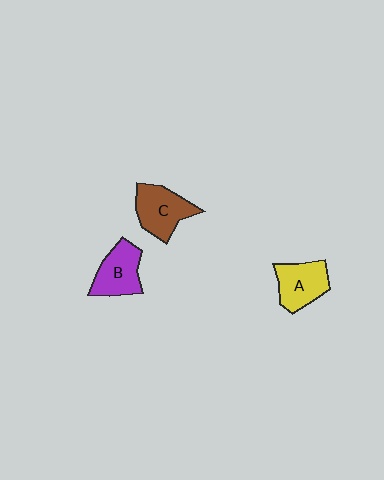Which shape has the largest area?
Shape C (brown).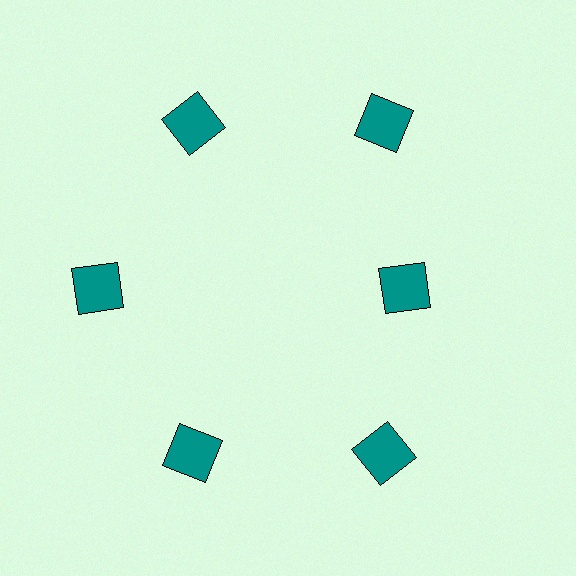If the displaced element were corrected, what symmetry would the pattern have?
It would have 6-fold rotational symmetry — the pattern would map onto itself every 60 degrees.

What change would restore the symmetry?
The symmetry would be restored by moving it outward, back onto the ring so that all 6 squares sit at equal angles and equal distance from the center.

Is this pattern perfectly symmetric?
No. The 6 teal squares are arranged in a ring, but one element near the 3 o'clock position is pulled inward toward the center, breaking the 6-fold rotational symmetry.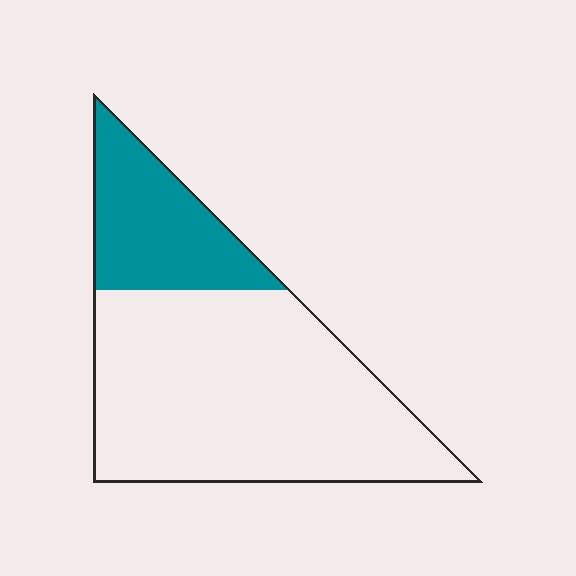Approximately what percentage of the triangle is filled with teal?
Approximately 25%.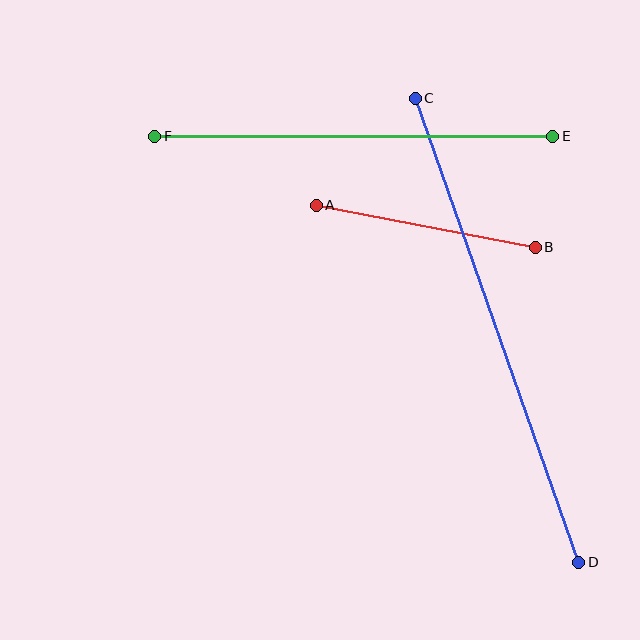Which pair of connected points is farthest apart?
Points C and D are farthest apart.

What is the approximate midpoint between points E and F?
The midpoint is at approximately (354, 136) pixels.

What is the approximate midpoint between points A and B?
The midpoint is at approximately (426, 226) pixels.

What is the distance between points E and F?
The distance is approximately 398 pixels.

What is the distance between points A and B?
The distance is approximately 223 pixels.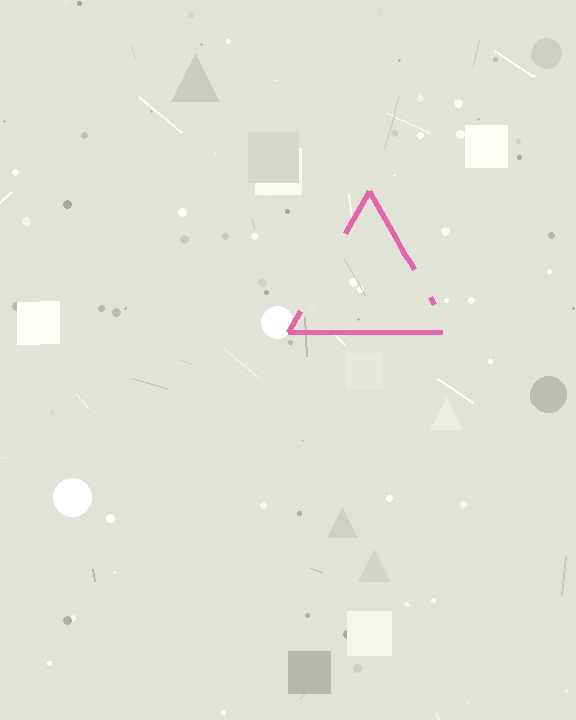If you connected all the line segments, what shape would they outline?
They would outline a triangle.